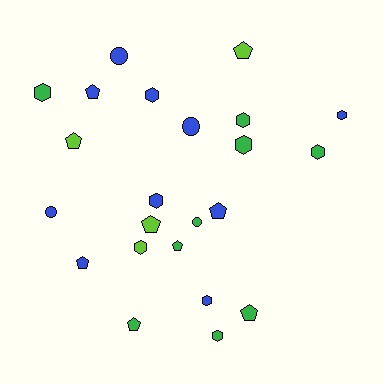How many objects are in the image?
There are 23 objects.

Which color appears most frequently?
Blue, with 10 objects.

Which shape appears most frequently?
Hexagon, with 10 objects.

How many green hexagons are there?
There are 5 green hexagons.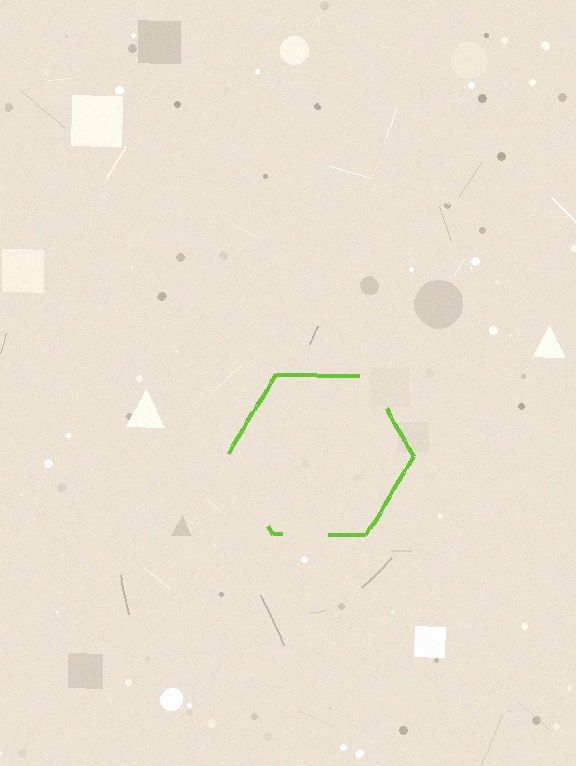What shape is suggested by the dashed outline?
The dashed outline suggests a hexagon.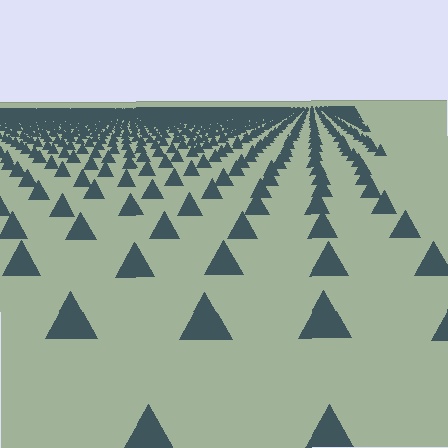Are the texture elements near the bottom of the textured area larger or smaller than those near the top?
Larger. Near the bottom, elements are closer to the viewer and appear at a bigger on-screen size.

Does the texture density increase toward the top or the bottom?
Density increases toward the top.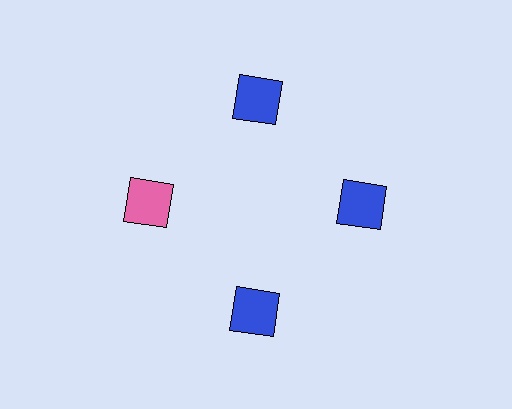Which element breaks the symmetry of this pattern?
The pink square at roughly the 9 o'clock position breaks the symmetry. All other shapes are blue squares.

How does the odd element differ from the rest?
It has a different color: pink instead of blue.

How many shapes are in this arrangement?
There are 4 shapes arranged in a ring pattern.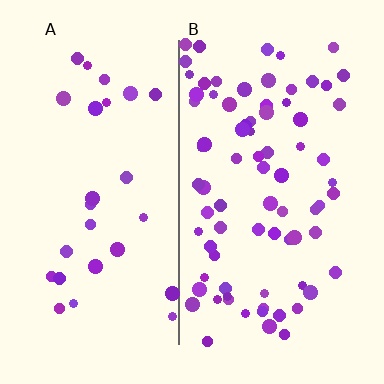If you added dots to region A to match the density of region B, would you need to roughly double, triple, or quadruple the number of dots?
Approximately triple.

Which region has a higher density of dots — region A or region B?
B (the right).